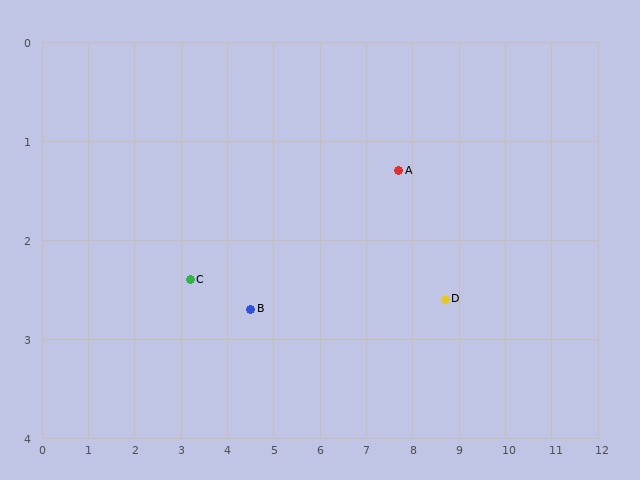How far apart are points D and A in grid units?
Points D and A are about 1.6 grid units apart.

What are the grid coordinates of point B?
Point B is at approximately (4.5, 2.7).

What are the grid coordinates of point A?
Point A is at approximately (7.7, 1.3).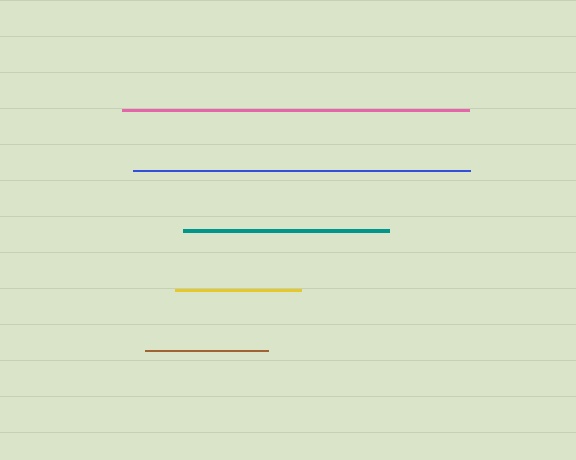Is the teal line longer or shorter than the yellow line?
The teal line is longer than the yellow line.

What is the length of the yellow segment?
The yellow segment is approximately 126 pixels long.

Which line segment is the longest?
The pink line is the longest at approximately 347 pixels.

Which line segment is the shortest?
The brown line is the shortest at approximately 123 pixels.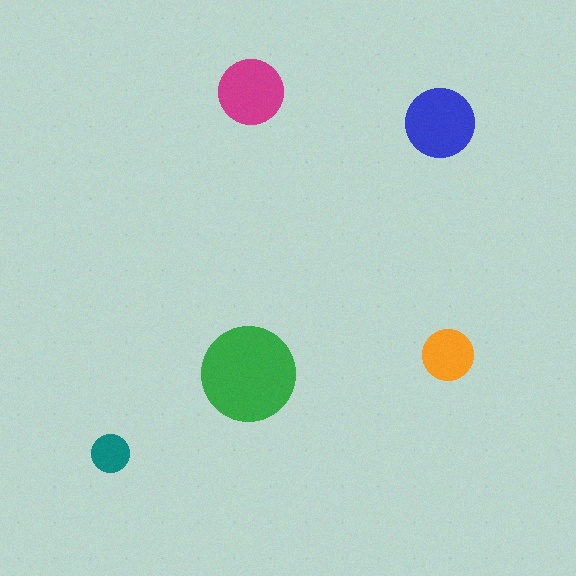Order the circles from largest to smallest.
the green one, the blue one, the magenta one, the orange one, the teal one.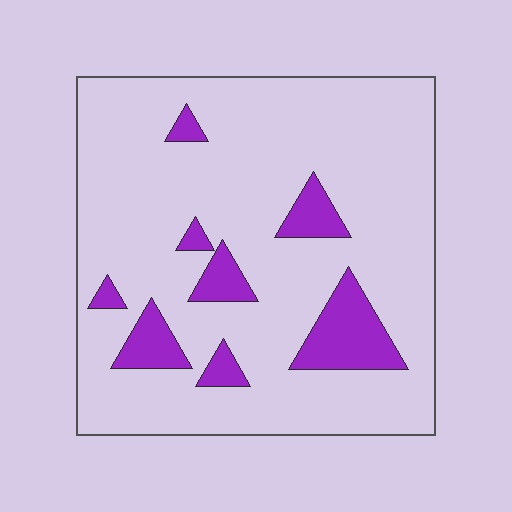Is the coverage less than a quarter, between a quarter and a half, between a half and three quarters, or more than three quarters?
Less than a quarter.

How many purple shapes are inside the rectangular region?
8.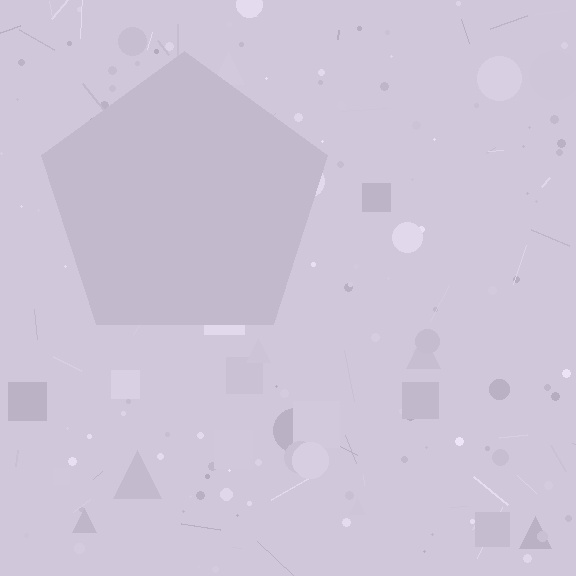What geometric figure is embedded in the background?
A pentagon is embedded in the background.